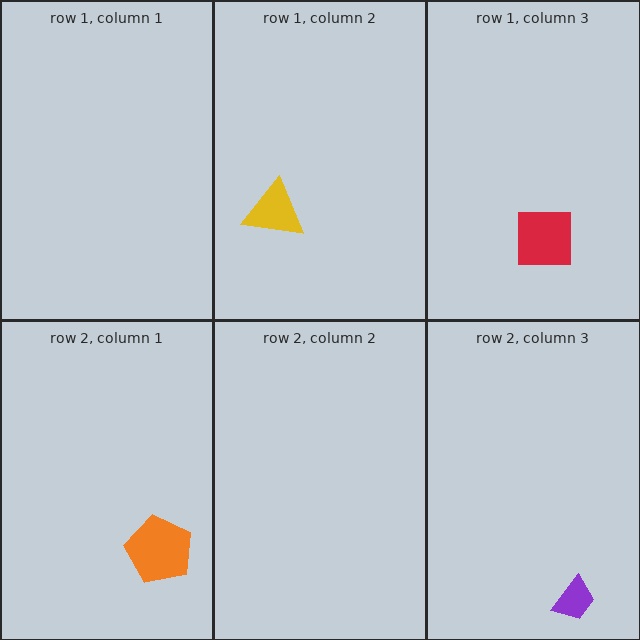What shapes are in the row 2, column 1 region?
The orange pentagon.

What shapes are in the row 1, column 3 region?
The red square.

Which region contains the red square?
The row 1, column 3 region.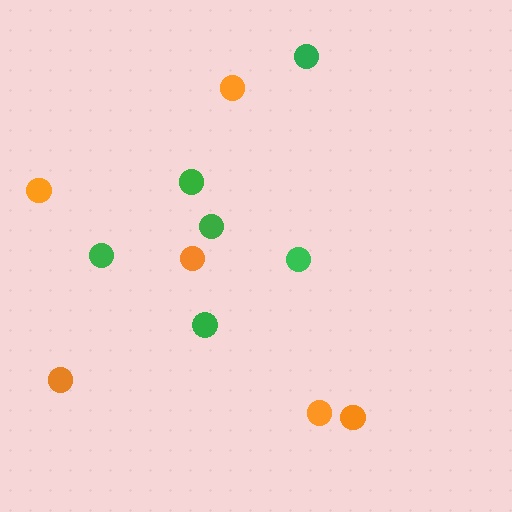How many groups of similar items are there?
There are 2 groups: one group of green circles (6) and one group of orange circles (6).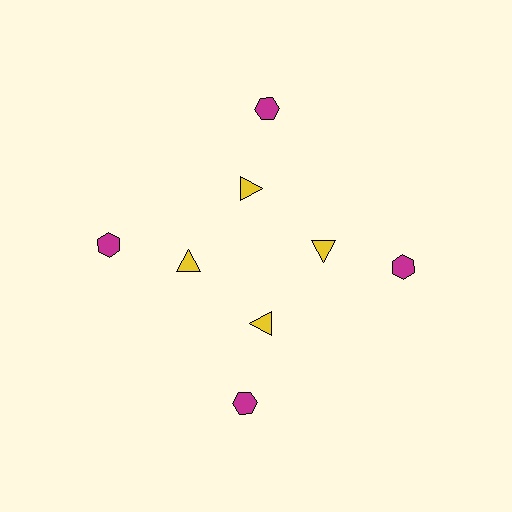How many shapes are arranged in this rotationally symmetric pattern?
There are 8 shapes, arranged in 4 groups of 2.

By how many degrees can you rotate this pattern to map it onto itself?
The pattern maps onto itself every 90 degrees of rotation.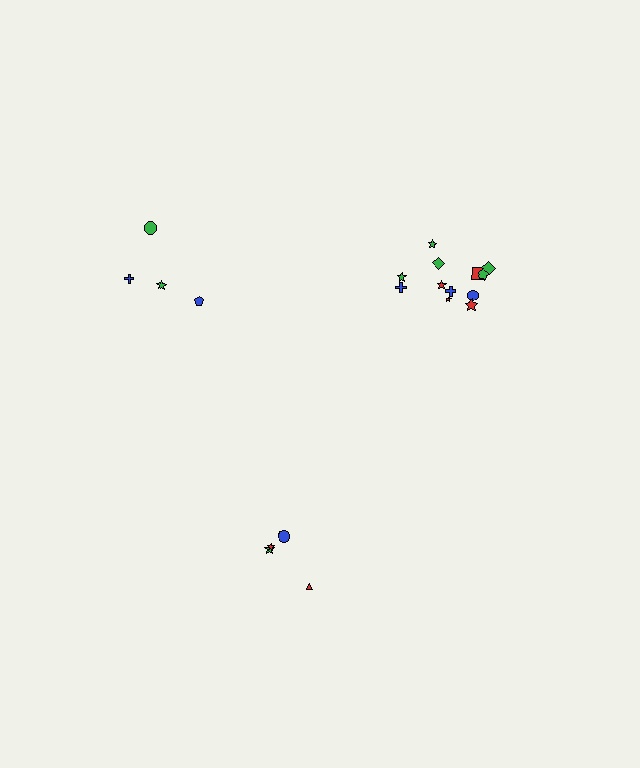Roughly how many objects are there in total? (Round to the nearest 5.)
Roughly 20 objects in total.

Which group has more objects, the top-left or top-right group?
The top-right group.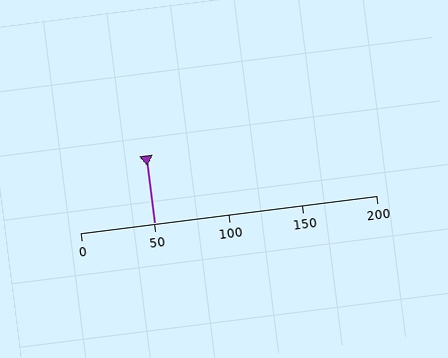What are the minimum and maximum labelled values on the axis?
The axis runs from 0 to 200.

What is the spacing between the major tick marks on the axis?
The major ticks are spaced 50 apart.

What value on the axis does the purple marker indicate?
The marker indicates approximately 50.